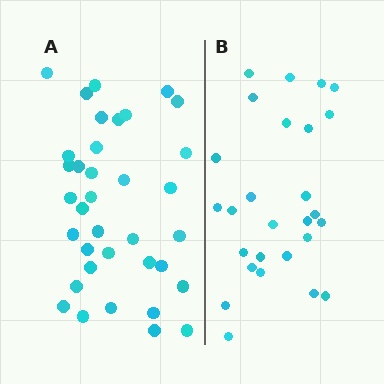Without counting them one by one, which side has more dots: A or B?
Region A (the left region) has more dots.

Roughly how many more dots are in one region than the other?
Region A has roughly 8 or so more dots than region B.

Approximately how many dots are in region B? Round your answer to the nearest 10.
About 30 dots. (The exact count is 27, which rounds to 30.)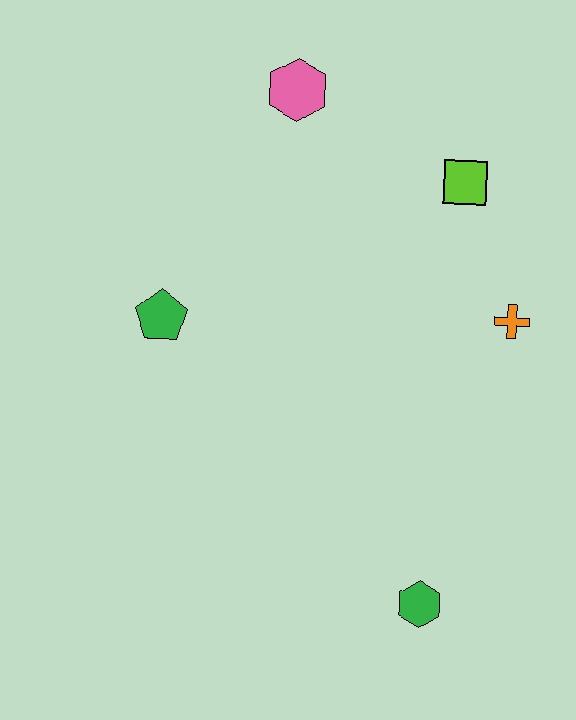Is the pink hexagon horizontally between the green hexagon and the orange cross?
No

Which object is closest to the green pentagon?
The pink hexagon is closest to the green pentagon.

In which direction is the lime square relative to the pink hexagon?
The lime square is to the right of the pink hexagon.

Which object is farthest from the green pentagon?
The green hexagon is farthest from the green pentagon.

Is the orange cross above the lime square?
No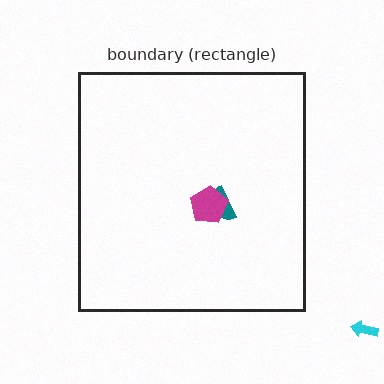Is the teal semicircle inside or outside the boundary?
Inside.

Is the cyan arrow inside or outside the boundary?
Outside.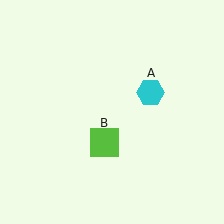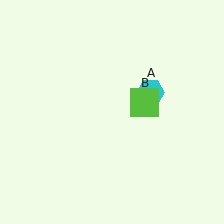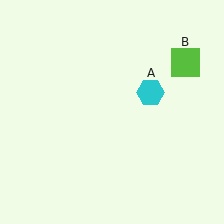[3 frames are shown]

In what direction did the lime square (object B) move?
The lime square (object B) moved up and to the right.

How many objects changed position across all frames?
1 object changed position: lime square (object B).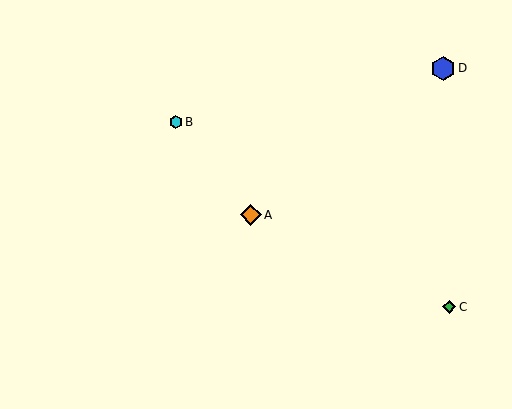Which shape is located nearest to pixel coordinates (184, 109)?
The cyan hexagon (labeled B) at (176, 122) is nearest to that location.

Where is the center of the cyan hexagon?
The center of the cyan hexagon is at (176, 122).